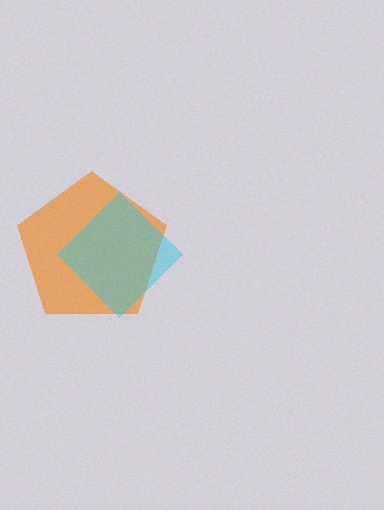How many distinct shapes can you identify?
There are 2 distinct shapes: an orange pentagon, a cyan diamond.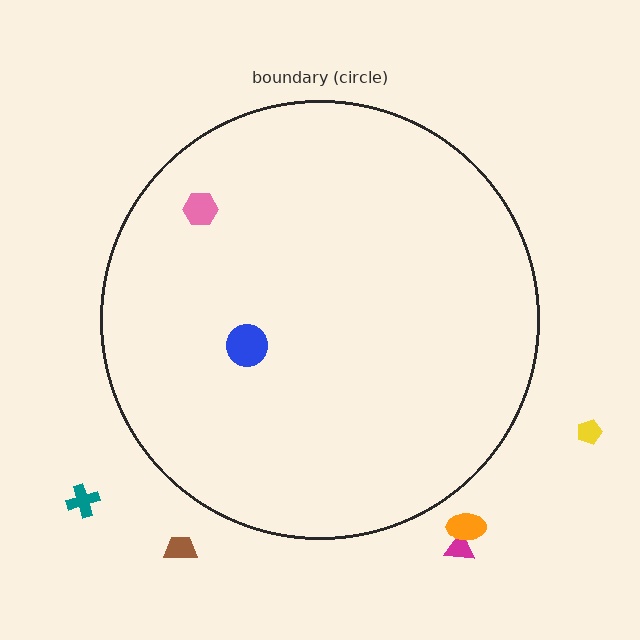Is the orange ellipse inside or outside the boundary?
Outside.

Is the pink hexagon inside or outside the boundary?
Inside.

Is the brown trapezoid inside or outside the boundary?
Outside.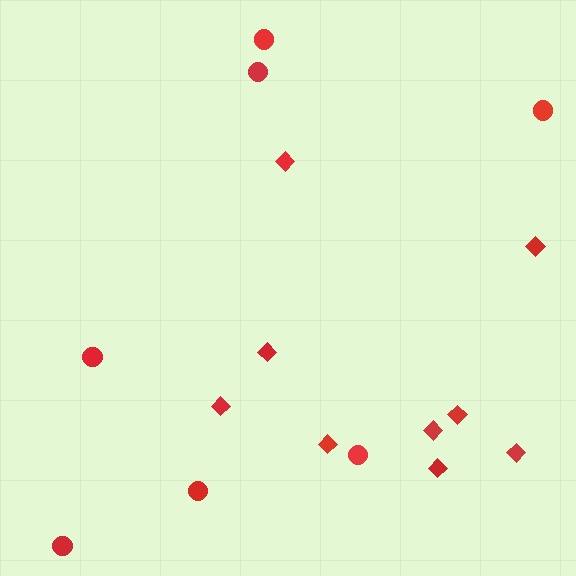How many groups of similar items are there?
There are 2 groups: one group of circles (7) and one group of diamonds (9).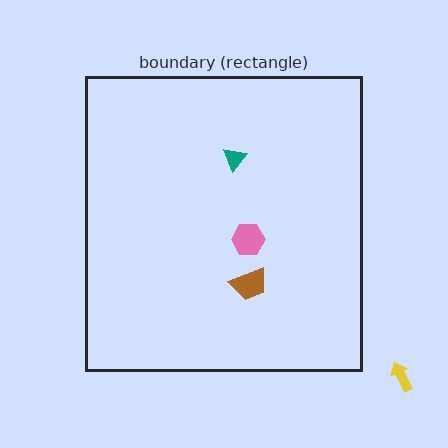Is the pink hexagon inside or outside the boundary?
Inside.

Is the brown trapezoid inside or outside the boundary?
Inside.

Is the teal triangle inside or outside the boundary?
Inside.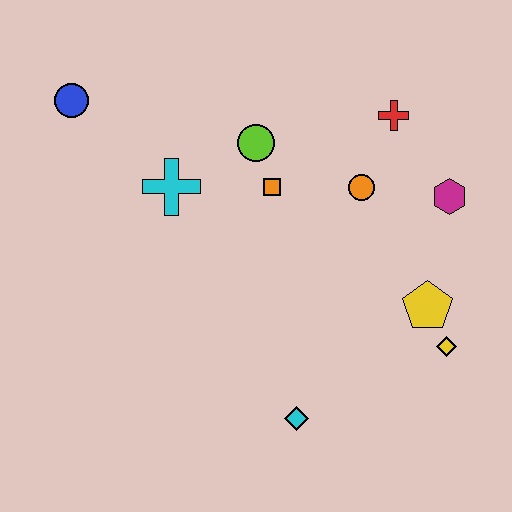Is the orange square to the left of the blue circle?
No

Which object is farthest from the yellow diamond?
The blue circle is farthest from the yellow diamond.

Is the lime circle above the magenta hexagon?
Yes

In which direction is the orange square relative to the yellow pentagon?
The orange square is to the left of the yellow pentagon.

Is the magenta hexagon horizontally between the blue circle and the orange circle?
No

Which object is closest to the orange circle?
The red cross is closest to the orange circle.